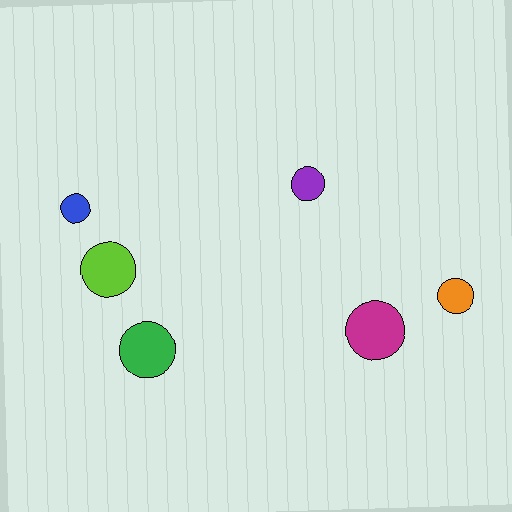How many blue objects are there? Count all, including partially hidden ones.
There is 1 blue object.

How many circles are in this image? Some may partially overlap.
There are 6 circles.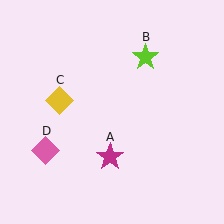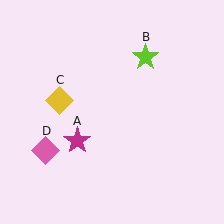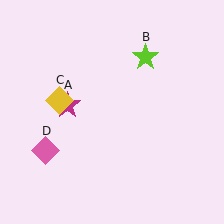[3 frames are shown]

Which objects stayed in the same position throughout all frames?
Lime star (object B) and yellow diamond (object C) and pink diamond (object D) remained stationary.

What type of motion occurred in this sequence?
The magenta star (object A) rotated clockwise around the center of the scene.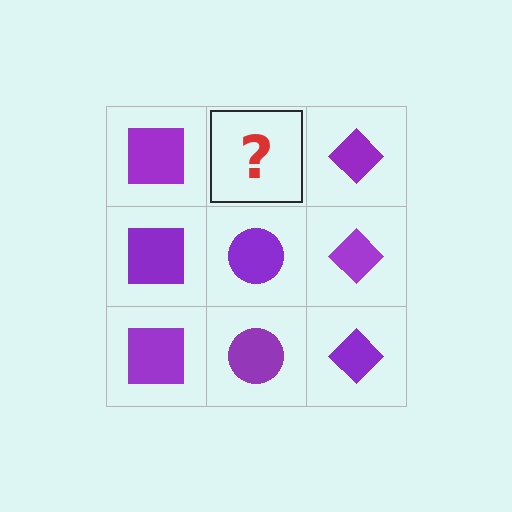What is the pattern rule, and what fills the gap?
The rule is that each column has a consistent shape. The gap should be filled with a purple circle.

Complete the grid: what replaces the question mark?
The question mark should be replaced with a purple circle.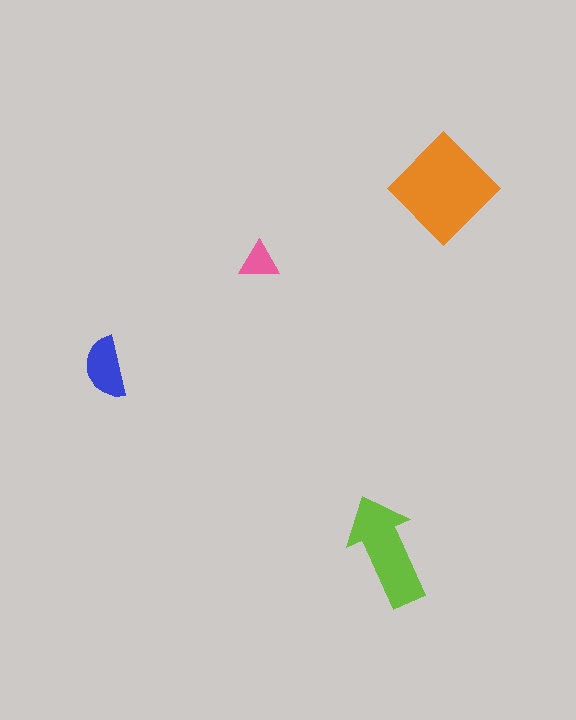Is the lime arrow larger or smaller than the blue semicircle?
Larger.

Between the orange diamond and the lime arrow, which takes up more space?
The orange diamond.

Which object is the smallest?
The pink triangle.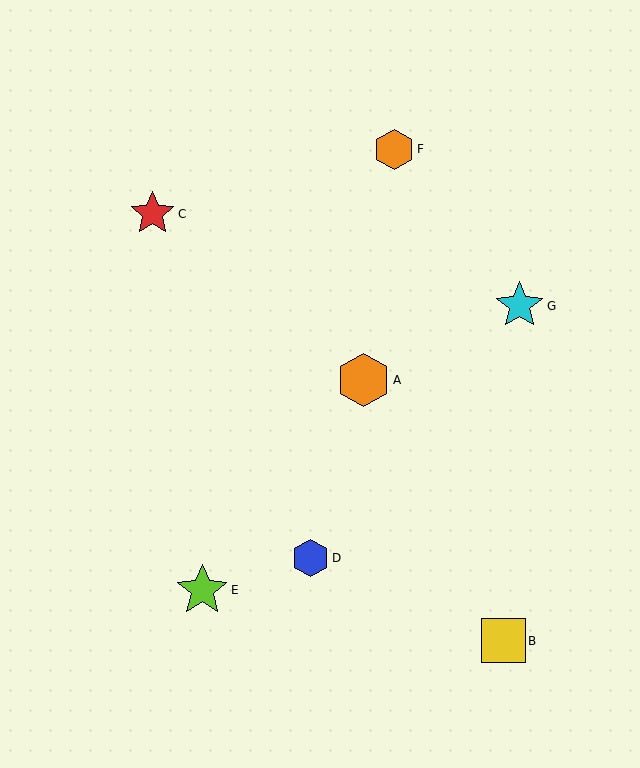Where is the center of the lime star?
The center of the lime star is at (202, 590).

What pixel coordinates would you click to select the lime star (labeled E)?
Click at (202, 590) to select the lime star E.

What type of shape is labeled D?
Shape D is a blue hexagon.